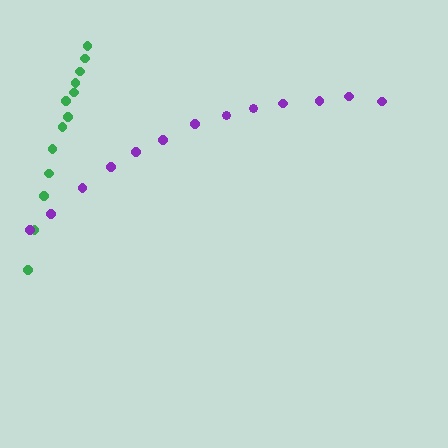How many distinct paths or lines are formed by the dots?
There are 2 distinct paths.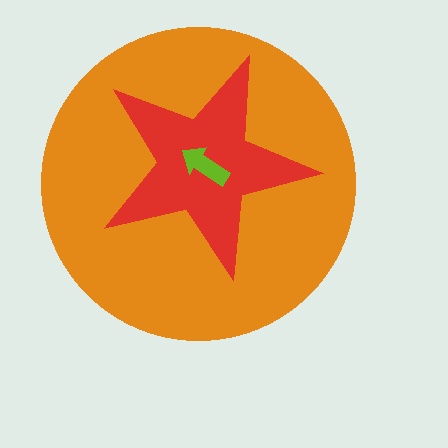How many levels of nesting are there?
3.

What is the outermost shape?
The orange circle.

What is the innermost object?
The lime arrow.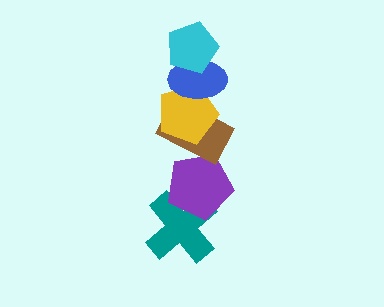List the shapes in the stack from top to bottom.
From top to bottom: the cyan pentagon, the blue ellipse, the yellow pentagon, the brown rectangle, the purple pentagon, the teal cross.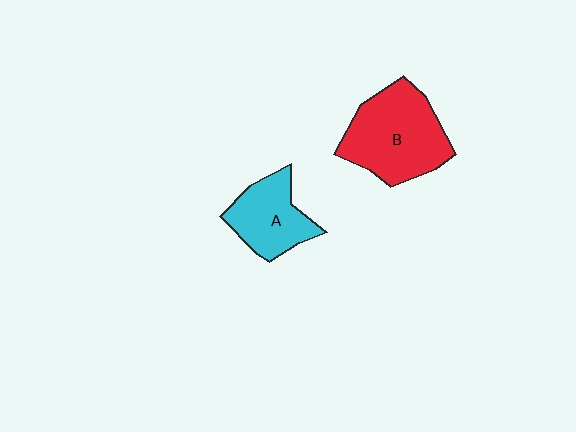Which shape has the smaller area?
Shape A (cyan).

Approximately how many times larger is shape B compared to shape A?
Approximately 1.6 times.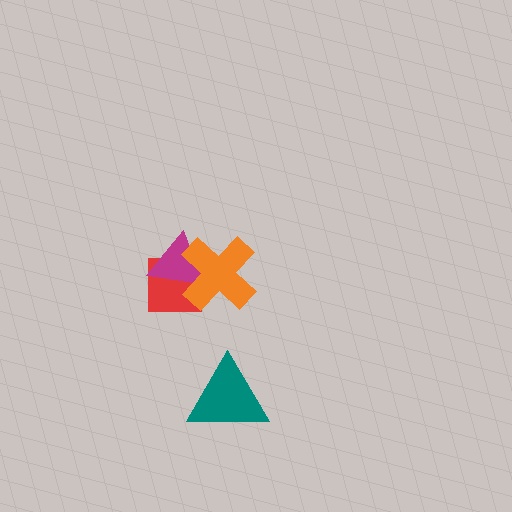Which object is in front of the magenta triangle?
The orange cross is in front of the magenta triangle.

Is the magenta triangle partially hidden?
Yes, it is partially covered by another shape.